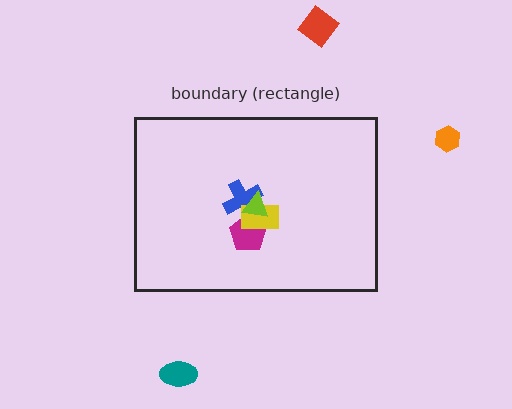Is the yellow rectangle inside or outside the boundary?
Inside.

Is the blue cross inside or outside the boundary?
Inside.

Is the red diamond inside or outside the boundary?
Outside.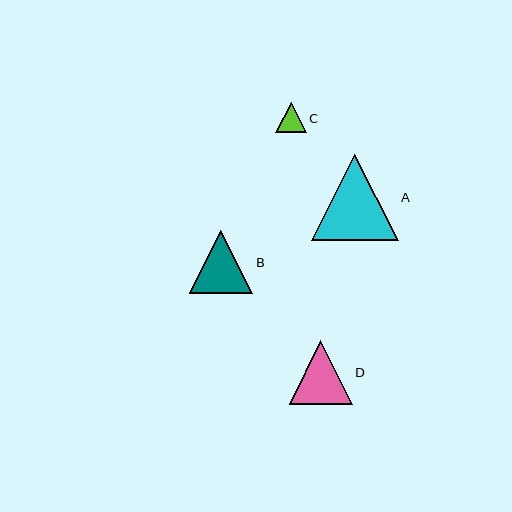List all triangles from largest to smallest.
From largest to smallest: A, D, B, C.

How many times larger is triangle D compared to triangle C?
Triangle D is approximately 2.1 times the size of triangle C.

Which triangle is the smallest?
Triangle C is the smallest with a size of approximately 30 pixels.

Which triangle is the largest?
Triangle A is the largest with a size of approximately 87 pixels.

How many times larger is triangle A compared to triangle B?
Triangle A is approximately 1.4 times the size of triangle B.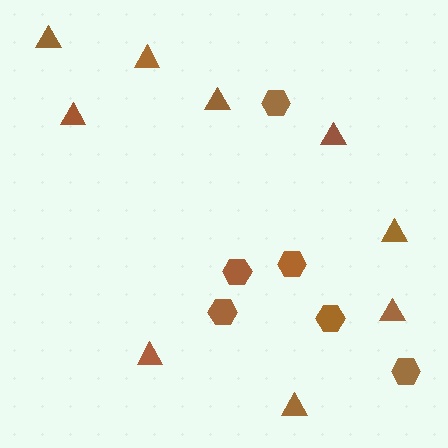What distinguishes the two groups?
There are 2 groups: one group of hexagons (6) and one group of triangles (9).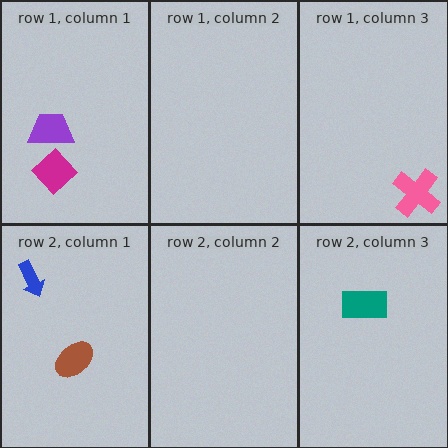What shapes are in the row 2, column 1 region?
The brown ellipse, the blue arrow.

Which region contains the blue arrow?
The row 2, column 1 region.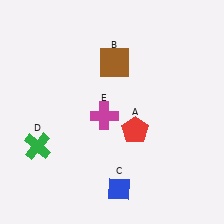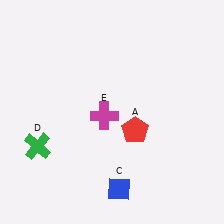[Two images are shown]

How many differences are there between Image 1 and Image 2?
There is 1 difference between the two images.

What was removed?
The brown square (B) was removed in Image 2.